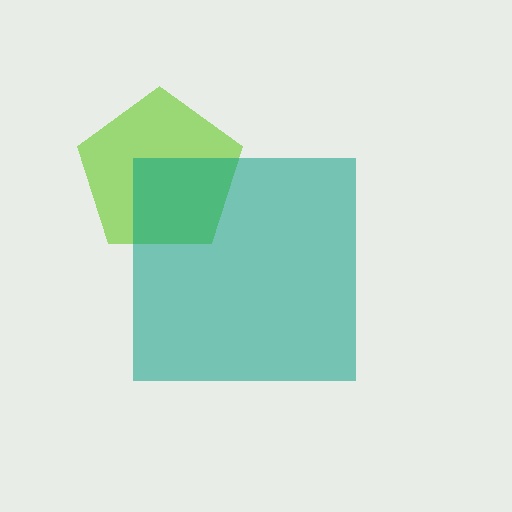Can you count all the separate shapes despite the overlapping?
Yes, there are 2 separate shapes.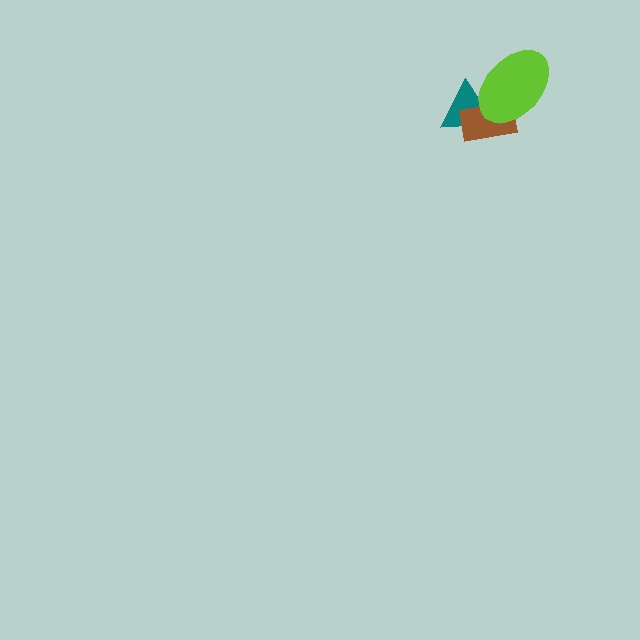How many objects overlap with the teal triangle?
2 objects overlap with the teal triangle.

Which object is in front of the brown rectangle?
The lime ellipse is in front of the brown rectangle.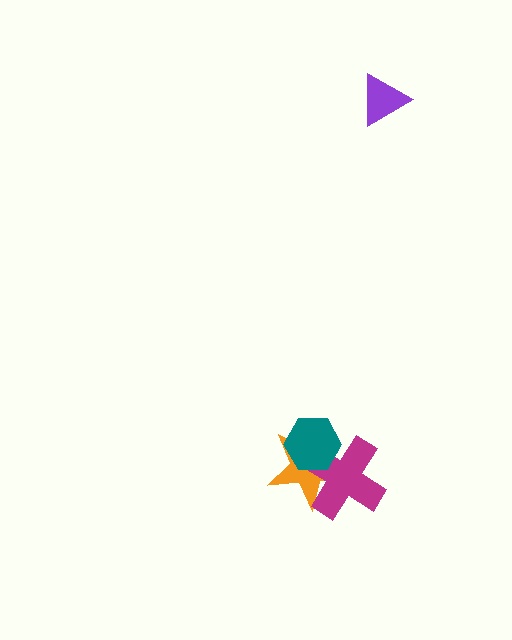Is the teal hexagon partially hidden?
No, no other shape covers it.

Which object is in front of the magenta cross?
The teal hexagon is in front of the magenta cross.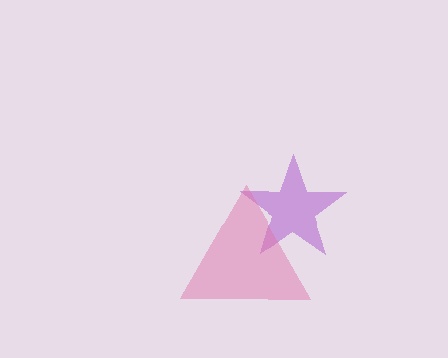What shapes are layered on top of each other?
The layered shapes are: a purple star, a pink triangle.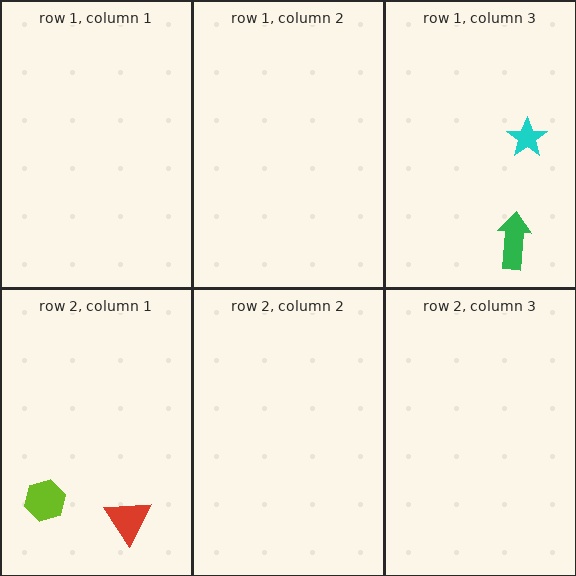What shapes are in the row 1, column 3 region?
The cyan star, the green arrow.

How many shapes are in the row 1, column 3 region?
2.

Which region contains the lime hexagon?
The row 2, column 1 region.